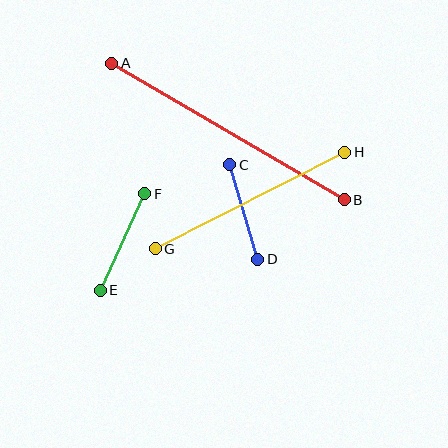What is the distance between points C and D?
The distance is approximately 99 pixels.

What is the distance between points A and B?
The distance is approximately 270 pixels.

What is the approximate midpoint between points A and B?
The midpoint is at approximately (228, 131) pixels.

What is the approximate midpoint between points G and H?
The midpoint is at approximately (250, 200) pixels.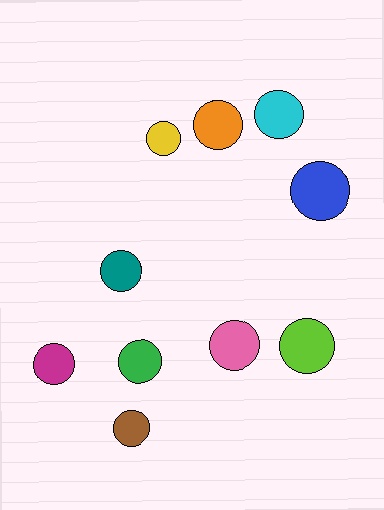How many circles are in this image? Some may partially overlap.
There are 10 circles.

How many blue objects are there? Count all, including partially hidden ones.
There is 1 blue object.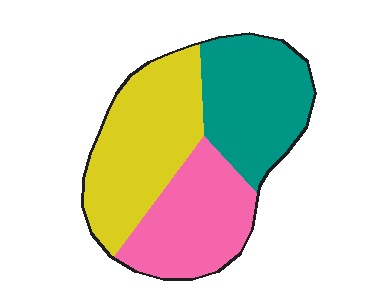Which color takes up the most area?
Yellow, at roughly 40%.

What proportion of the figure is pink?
Pink covers around 30% of the figure.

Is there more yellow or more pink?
Yellow.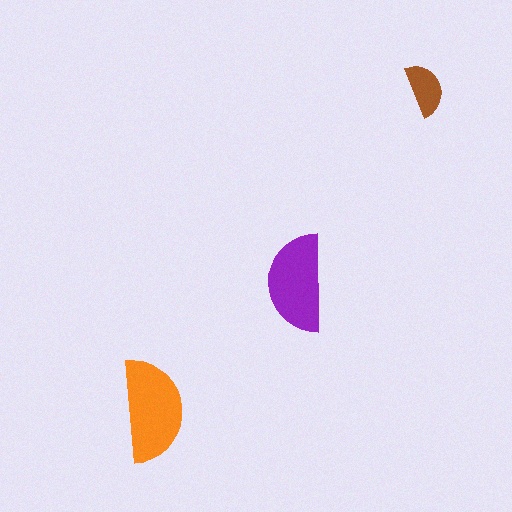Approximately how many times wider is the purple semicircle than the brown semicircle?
About 2 times wider.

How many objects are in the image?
There are 3 objects in the image.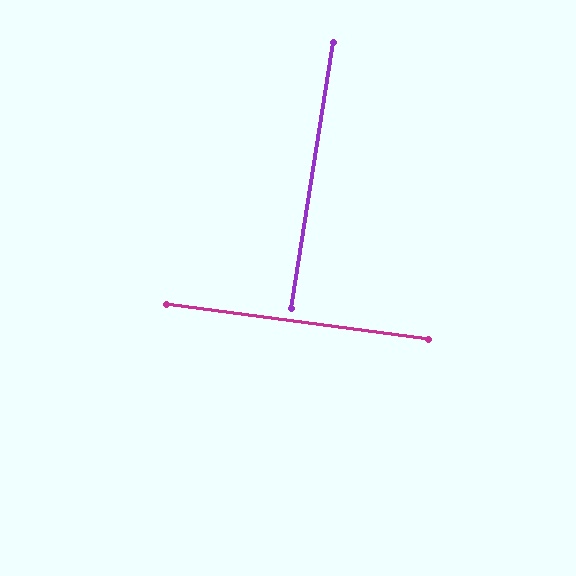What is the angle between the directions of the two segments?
Approximately 89 degrees.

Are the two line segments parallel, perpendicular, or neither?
Perpendicular — they meet at approximately 89°.